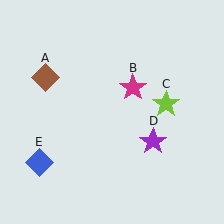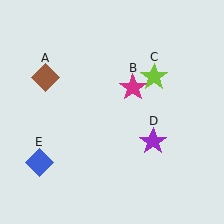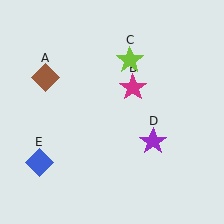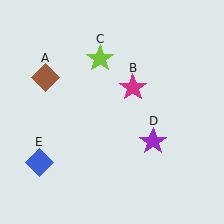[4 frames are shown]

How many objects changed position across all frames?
1 object changed position: lime star (object C).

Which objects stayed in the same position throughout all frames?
Brown diamond (object A) and magenta star (object B) and purple star (object D) and blue diamond (object E) remained stationary.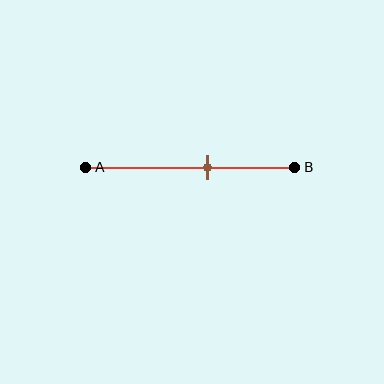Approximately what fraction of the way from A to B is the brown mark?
The brown mark is approximately 60% of the way from A to B.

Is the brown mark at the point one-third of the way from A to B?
No, the mark is at about 60% from A, not at the 33% one-third point.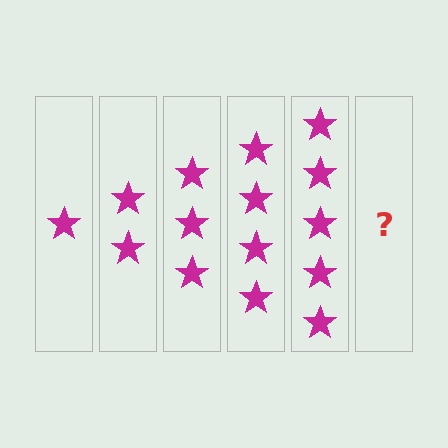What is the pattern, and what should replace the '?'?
The pattern is that each step adds one more star. The '?' should be 6 stars.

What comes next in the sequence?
The next element should be 6 stars.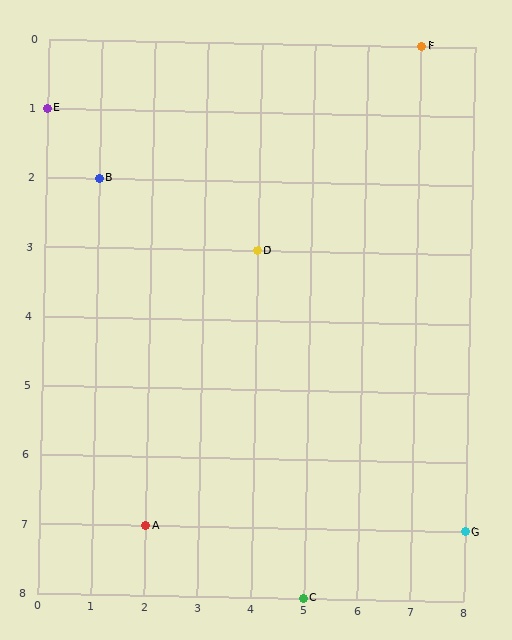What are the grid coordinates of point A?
Point A is at grid coordinates (2, 7).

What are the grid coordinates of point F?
Point F is at grid coordinates (7, 0).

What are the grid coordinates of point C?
Point C is at grid coordinates (5, 8).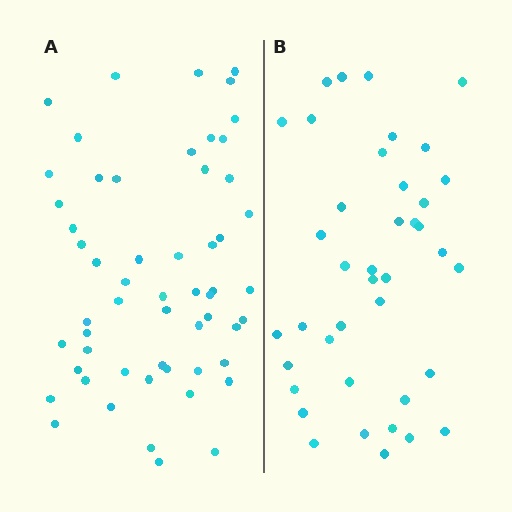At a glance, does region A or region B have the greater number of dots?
Region A (the left region) has more dots.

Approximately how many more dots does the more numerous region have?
Region A has approximately 15 more dots than region B.